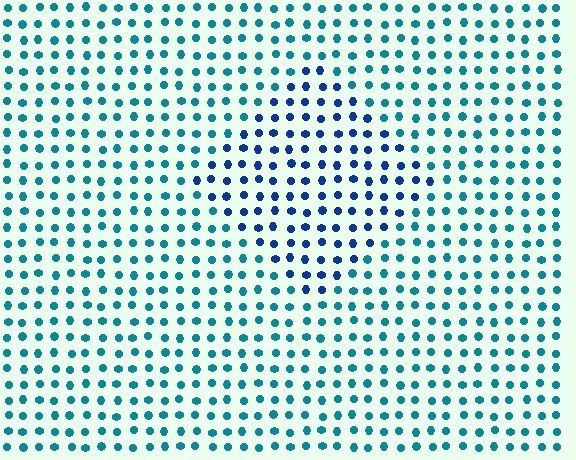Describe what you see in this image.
The image is filled with small teal elements in a uniform arrangement. A diamond-shaped region is visible where the elements are tinted to a slightly different hue, forming a subtle color boundary.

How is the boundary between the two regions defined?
The boundary is defined purely by a slight shift in hue (about 36 degrees). Spacing, size, and orientation are identical on both sides.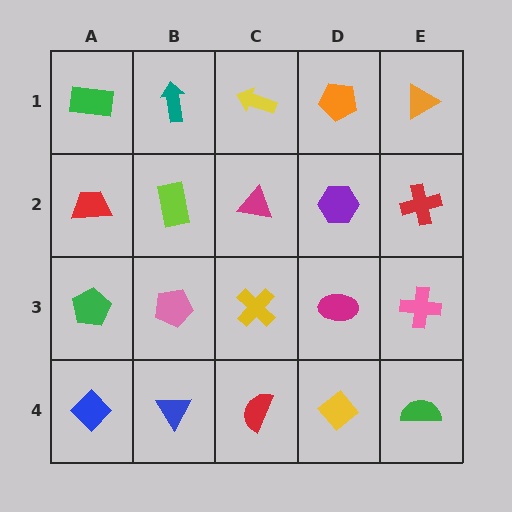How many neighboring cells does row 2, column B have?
4.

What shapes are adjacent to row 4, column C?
A yellow cross (row 3, column C), a blue triangle (row 4, column B), a yellow diamond (row 4, column D).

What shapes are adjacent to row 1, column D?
A purple hexagon (row 2, column D), a yellow arrow (row 1, column C), an orange triangle (row 1, column E).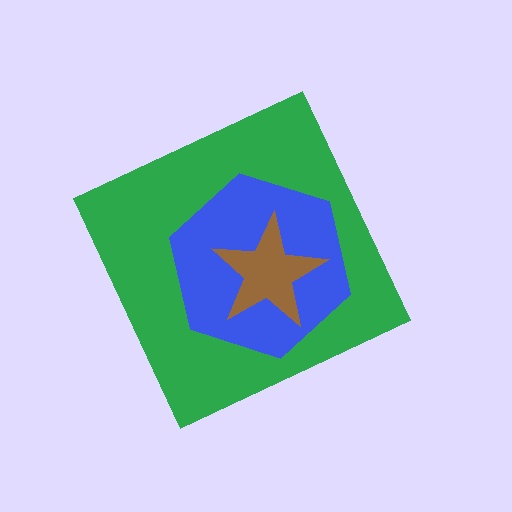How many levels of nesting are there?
3.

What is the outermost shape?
The green diamond.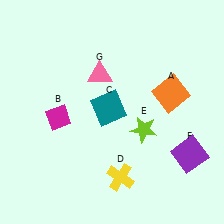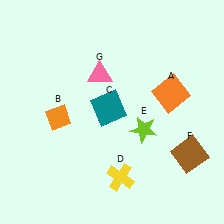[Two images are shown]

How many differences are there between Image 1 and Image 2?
There are 2 differences between the two images.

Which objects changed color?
B changed from magenta to orange. F changed from purple to brown.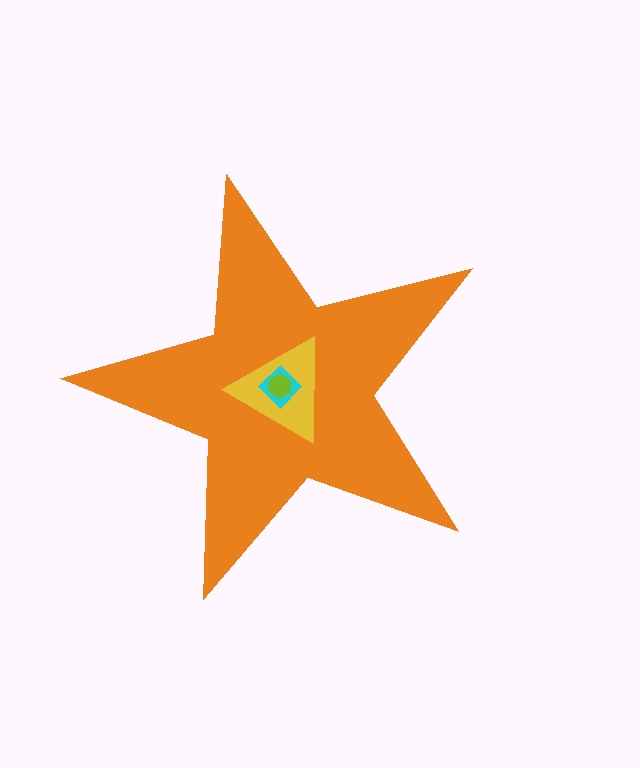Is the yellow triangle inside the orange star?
Yes.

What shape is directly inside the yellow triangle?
The cyan diamond.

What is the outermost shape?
The orange star.